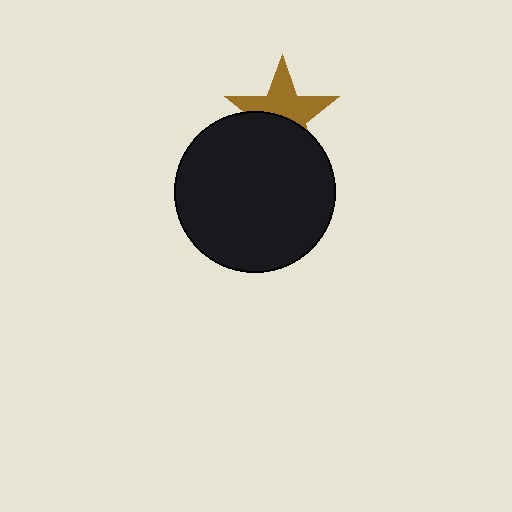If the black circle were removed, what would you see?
You would see the complete brown star.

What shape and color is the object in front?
The object in front is a black circle.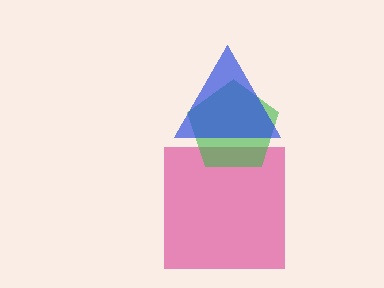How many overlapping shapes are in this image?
There are 3 overlapping shapes in the image.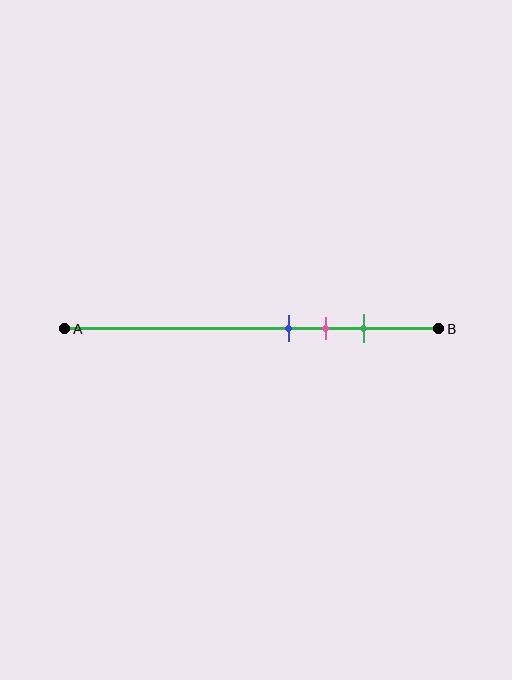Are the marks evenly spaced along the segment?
Yes, the marks are approximately evenly spaced.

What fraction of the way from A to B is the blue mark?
The blue mark is approximately 60% (0.6) of the way from A to B.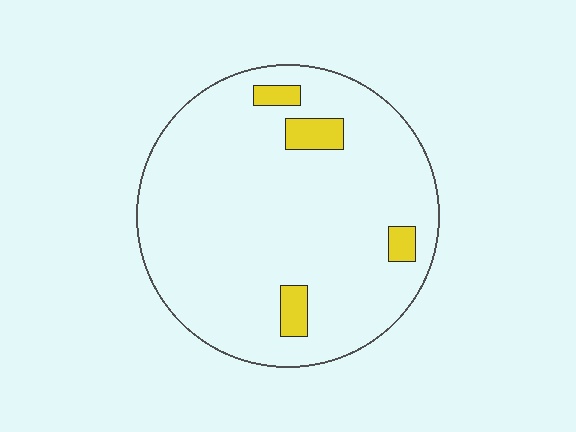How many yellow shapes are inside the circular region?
4.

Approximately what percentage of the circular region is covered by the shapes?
Approximately 5%.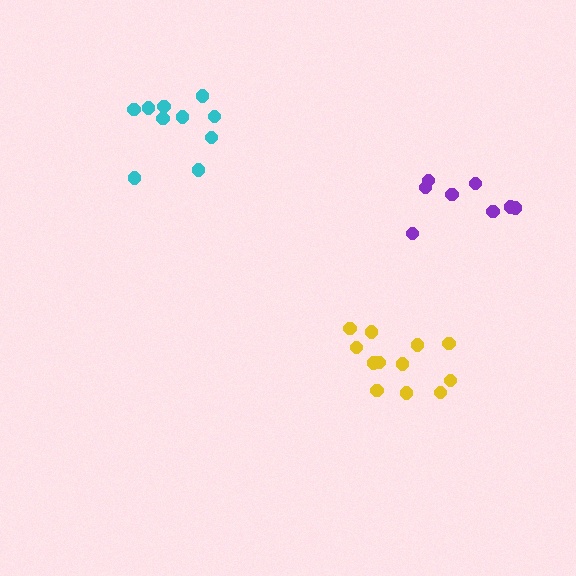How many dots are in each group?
Group 1: 8 dots, Group 2: 12 dots, Group 3: 10 dots (30 total).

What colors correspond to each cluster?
The clusters are colored: purple, yellow, cyan.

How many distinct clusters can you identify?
There are 3 distinct clusters.